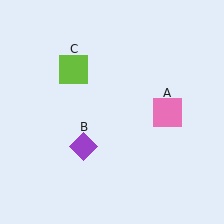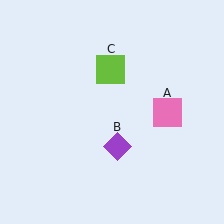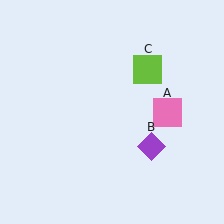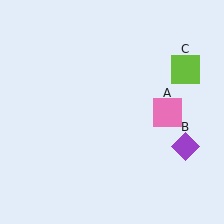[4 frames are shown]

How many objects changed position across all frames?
2 objects changed position: purple diamond (object B), lime square (object C).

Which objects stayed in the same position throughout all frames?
Pink square (object A) remained stationary.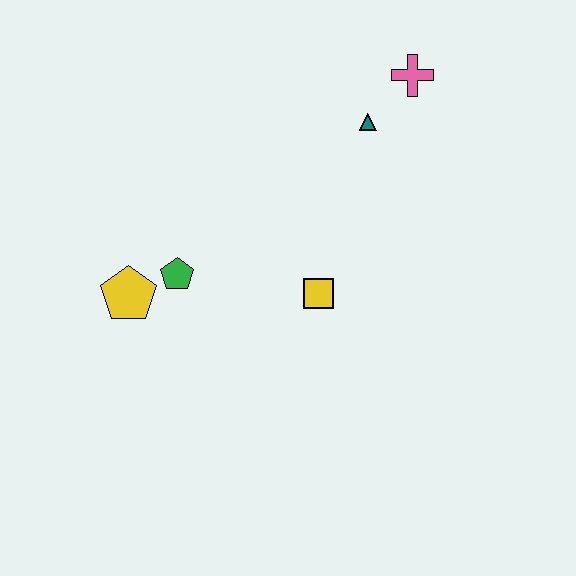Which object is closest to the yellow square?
The green pentagon is closest to the yellow square.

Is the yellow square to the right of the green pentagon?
Yes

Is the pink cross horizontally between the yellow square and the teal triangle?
No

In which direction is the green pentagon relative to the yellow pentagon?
The green pentagon is to the right of the yellow pentagon.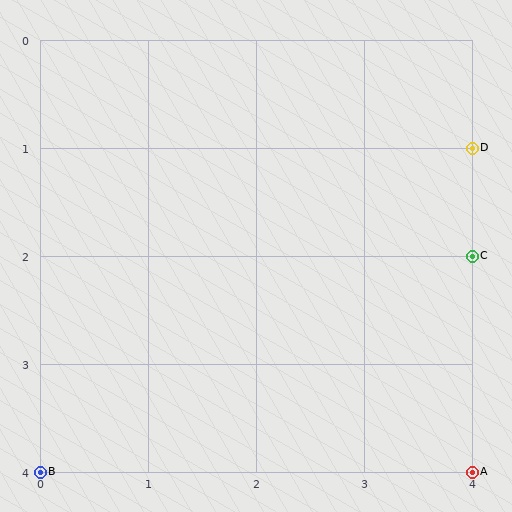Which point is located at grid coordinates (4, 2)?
Point C is at (4, 2).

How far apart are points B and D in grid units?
Points B and D are 4 columns and 3 rows apart (about 5.0 grid units diagonally).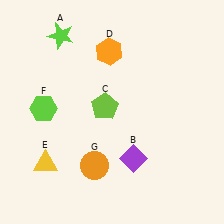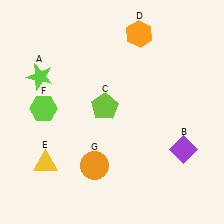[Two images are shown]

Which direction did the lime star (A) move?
The lime star (A) moved down.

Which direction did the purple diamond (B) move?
The purple diamond (B) moved right.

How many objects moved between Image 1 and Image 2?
3 objects moved between the two images.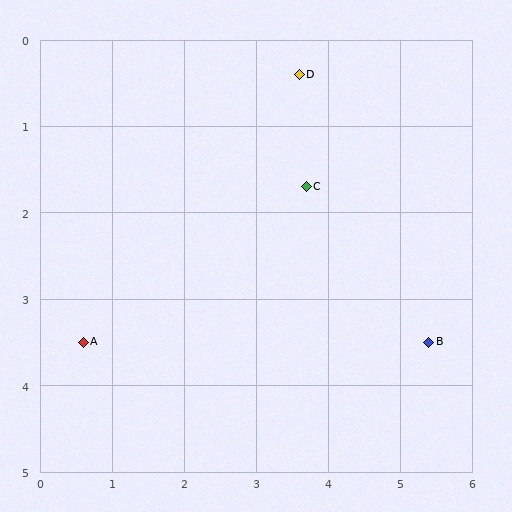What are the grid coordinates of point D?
Point D is at approximately (3.6, 0.4).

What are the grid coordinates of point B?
Point B is at approximately (5.4, 3.5).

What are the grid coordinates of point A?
Point A is at approximately (0.6, 3.5).